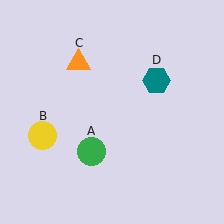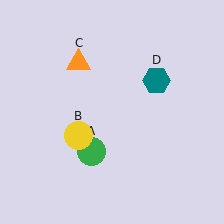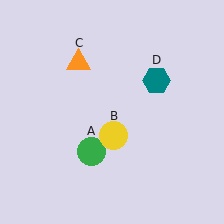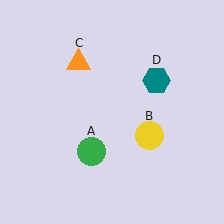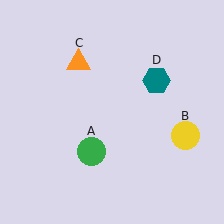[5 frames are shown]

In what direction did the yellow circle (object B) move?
The yellow circle (object B) moved right.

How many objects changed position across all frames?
1 object changed position: yellow circle (object B).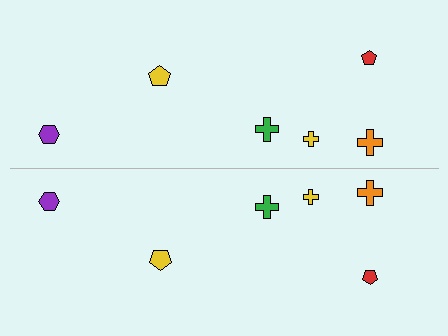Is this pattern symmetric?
Yes, this pattern has bilateral (reflection) symmetry.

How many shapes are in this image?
There are 12 shapes in this image.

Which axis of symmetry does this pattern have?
The pattern has a horizontal axis of symmetry running through the center of the image.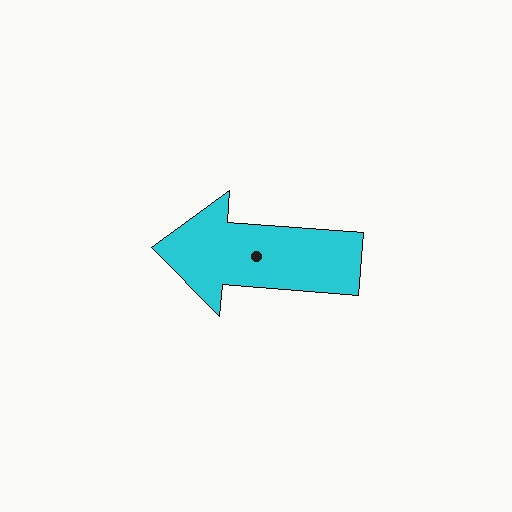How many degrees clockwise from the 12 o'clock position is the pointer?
Approximately 275 degrees.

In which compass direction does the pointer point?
West.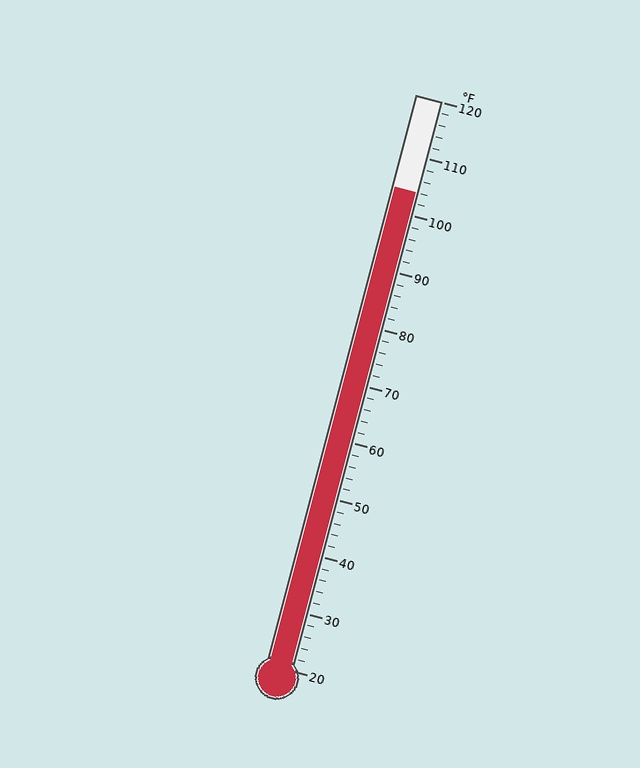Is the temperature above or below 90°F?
The temperature is above 90°F.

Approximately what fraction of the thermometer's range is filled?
The thermometer is filled to approximately 85% of its range.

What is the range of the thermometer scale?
The thermometer scale ranges from 20°F to 120°F.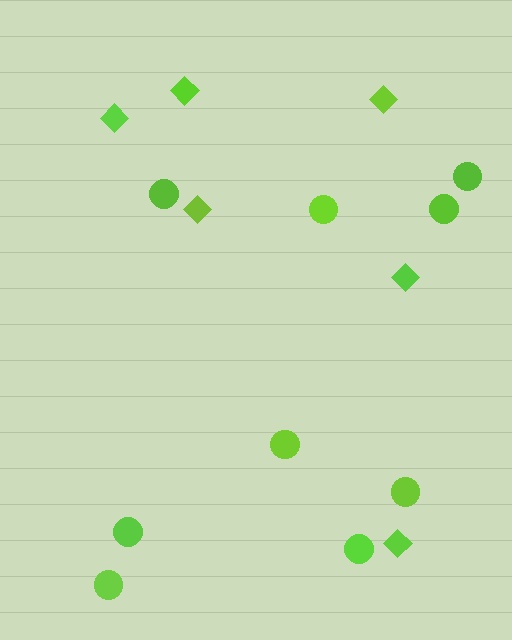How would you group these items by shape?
There are 2 groups: one group of diamonds (6) and one group of circles (9).